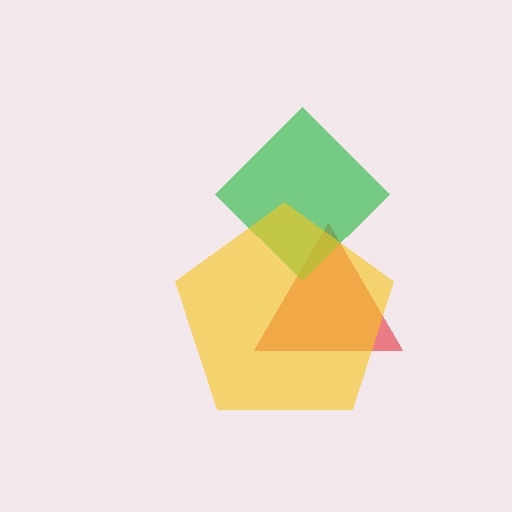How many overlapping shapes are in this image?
There are 3 overlapping shapes in the image.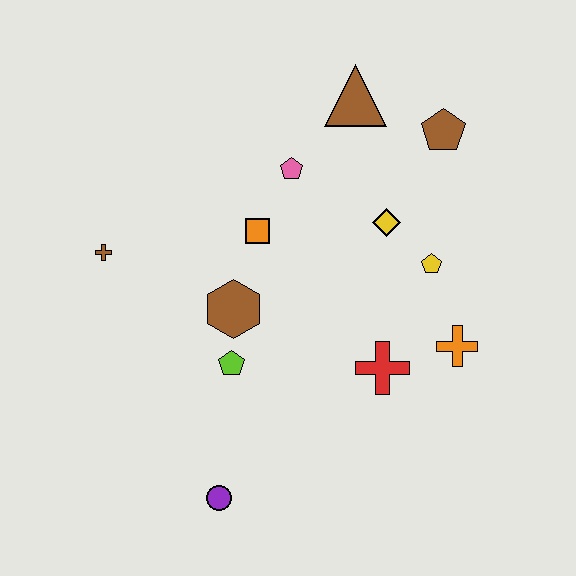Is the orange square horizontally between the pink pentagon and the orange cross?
No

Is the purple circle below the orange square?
Yes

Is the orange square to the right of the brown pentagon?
No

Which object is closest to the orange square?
The pink pentagon is closest to the orange square.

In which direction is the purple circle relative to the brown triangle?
The purple circle is below the brown triangle.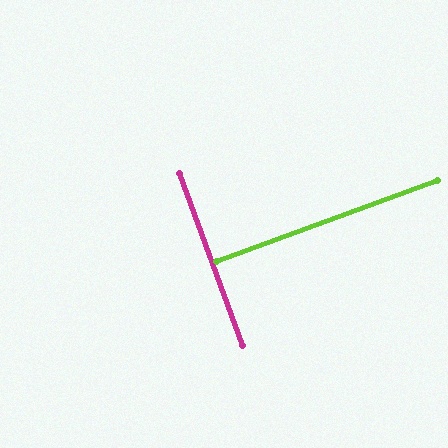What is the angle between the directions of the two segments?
Approximately 90 degrees.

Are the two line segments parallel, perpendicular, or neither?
Perpendicular — they meet at approximately 90°.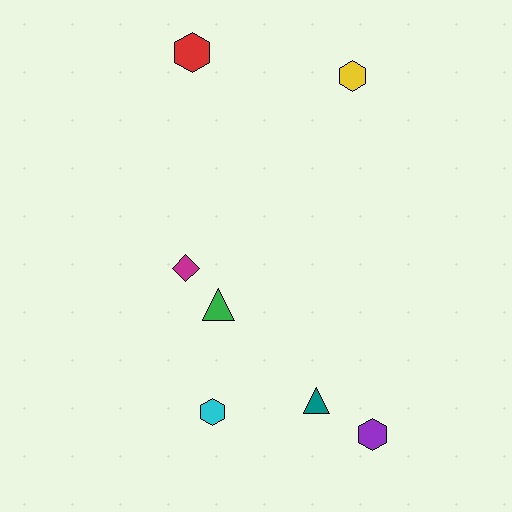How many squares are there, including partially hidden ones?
There are no squares.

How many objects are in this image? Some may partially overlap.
There are 7 objects.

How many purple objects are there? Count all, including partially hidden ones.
There is 1 purple object.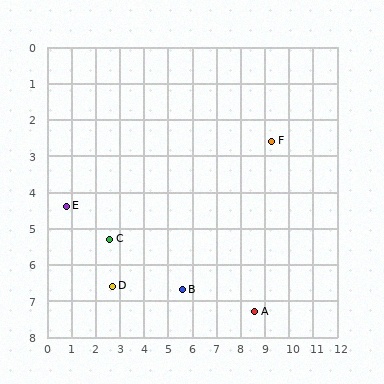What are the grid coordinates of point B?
Point B is at approximately (5.6, 6.7).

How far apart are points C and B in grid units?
Points C and B are about 3.3 grid units apart.